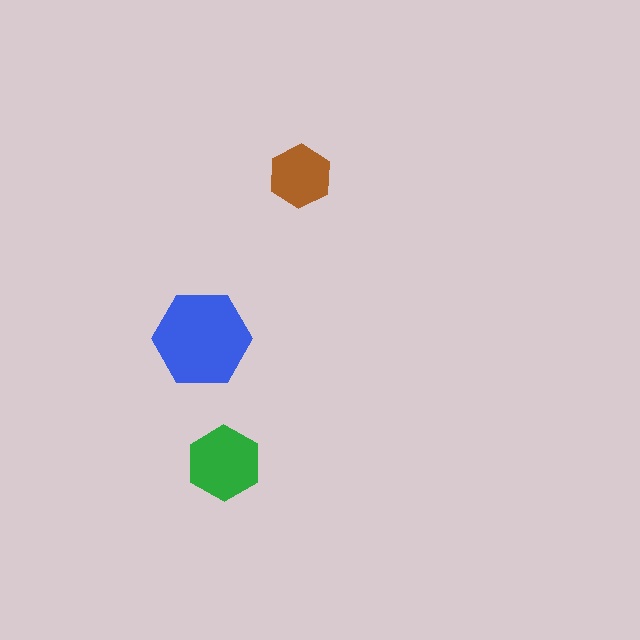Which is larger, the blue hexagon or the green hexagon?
The blue one.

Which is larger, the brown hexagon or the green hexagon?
The green one.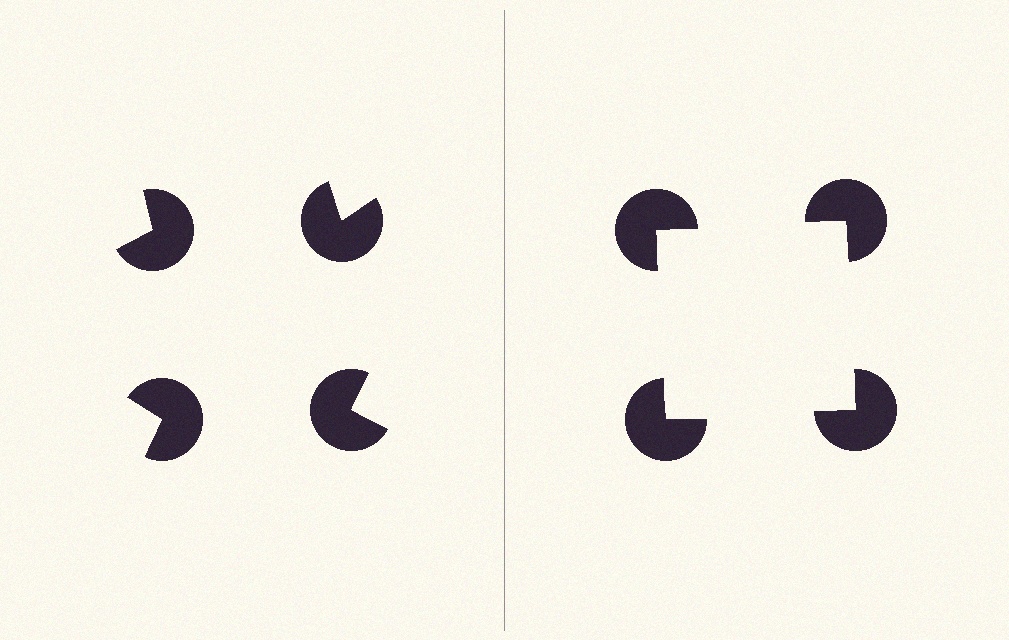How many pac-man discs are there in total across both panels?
8 — 4 on each side.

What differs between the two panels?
The pac-man discs are positioned identically on both sides; only the wedge orientations differ. On the right they align to a square; on the left they are misaligned.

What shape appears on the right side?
An illusory square.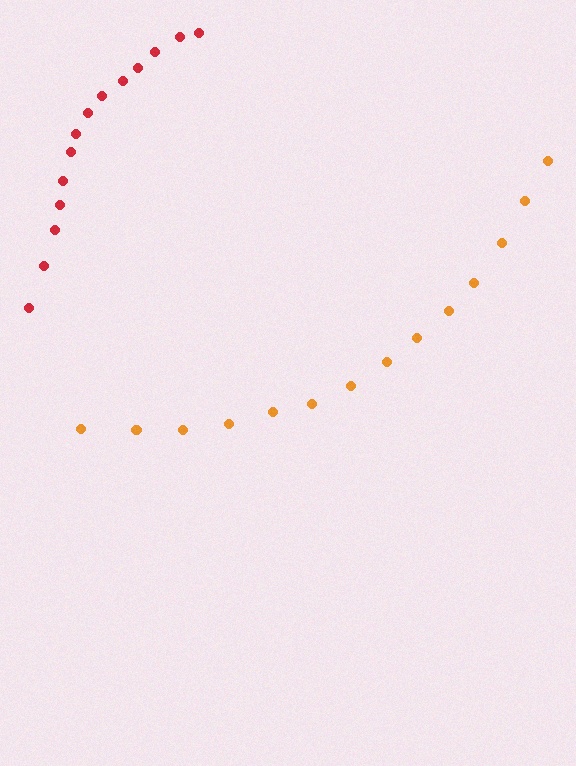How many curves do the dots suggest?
There are 2 distinct paths.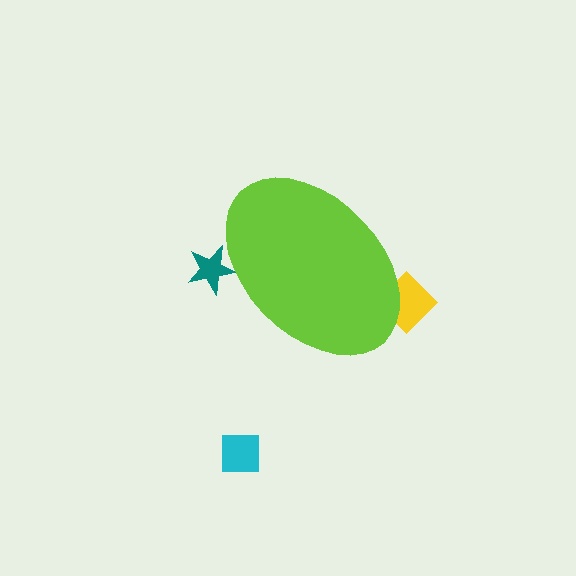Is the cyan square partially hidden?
No, the cyan square is fully visible.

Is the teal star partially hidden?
Yes, the teal star is partially hidden behind the lime ellipse.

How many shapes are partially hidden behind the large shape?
2 shapes are partially hidden.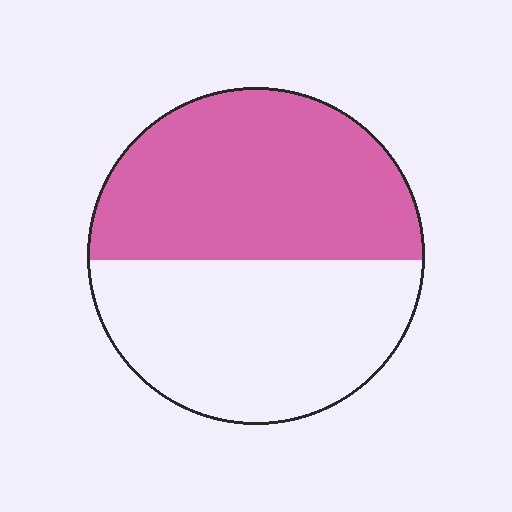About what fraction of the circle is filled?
About one half (1/2).